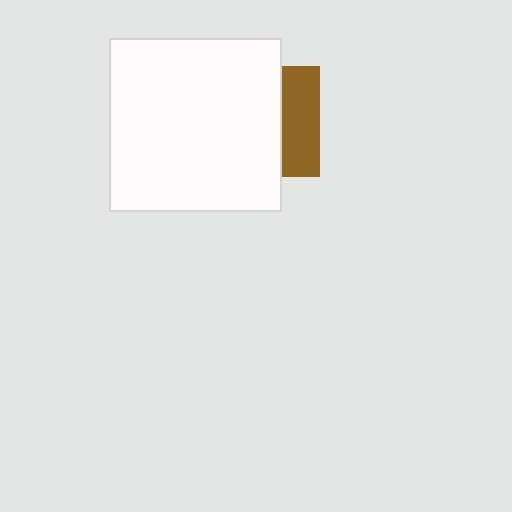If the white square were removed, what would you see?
You would see the complete brown square.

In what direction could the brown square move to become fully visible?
The brown square could move right. That would shift it out from behind the white square entirely.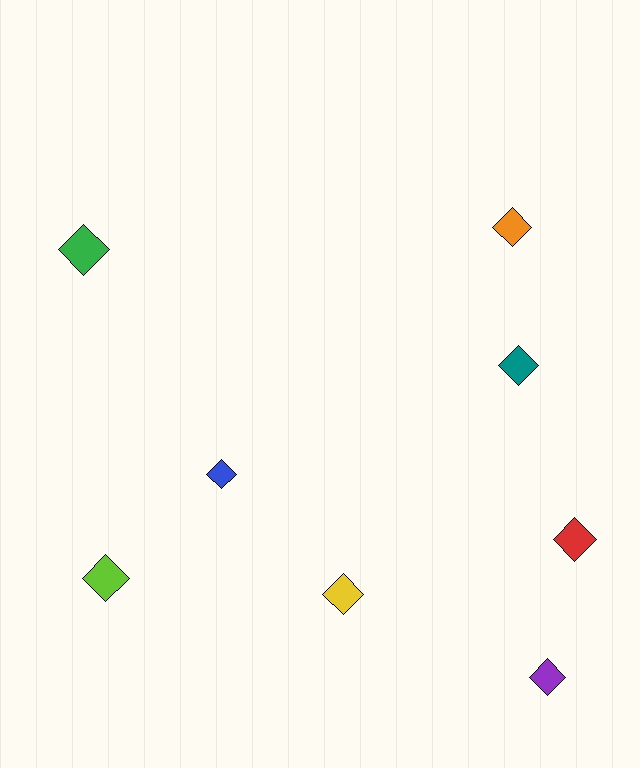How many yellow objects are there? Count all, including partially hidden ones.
There is 1 yellow object.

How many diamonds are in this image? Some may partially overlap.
There are 8 diamonds.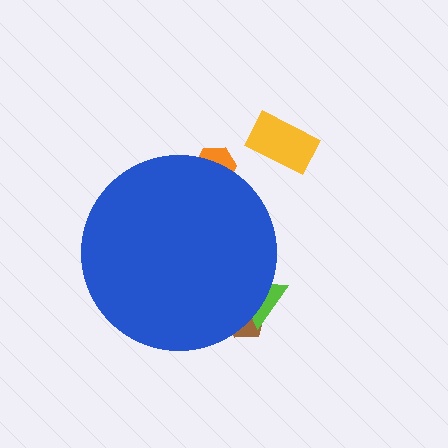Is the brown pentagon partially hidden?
Yes, the brown pentagon is partially hidden behind the blue circle.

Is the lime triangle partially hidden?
Yes, the lime triangle is partially hidden behind the blue circle.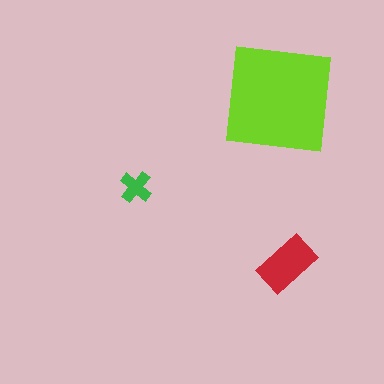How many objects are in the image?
There are 3 objects in the image.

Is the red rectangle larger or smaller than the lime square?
Smaller.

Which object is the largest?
The lime square.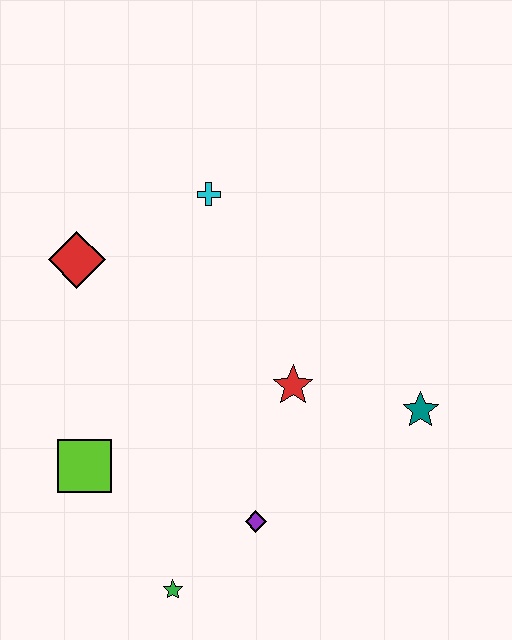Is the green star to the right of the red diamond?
Yes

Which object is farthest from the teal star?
The red diamond is farthest from the teal star.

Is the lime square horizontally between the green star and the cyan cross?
No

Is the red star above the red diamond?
No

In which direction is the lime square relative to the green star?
The lime square is above the green star.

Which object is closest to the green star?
The purple diamond is closest to the green star.